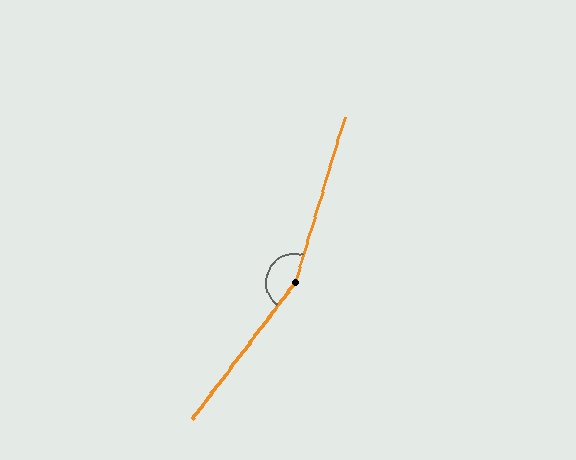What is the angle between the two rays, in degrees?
Approximately 160 degrees.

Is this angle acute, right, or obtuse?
It is obtuse.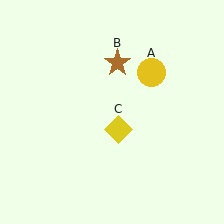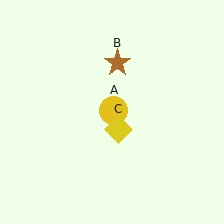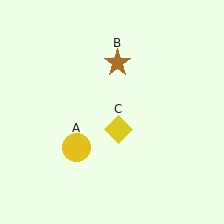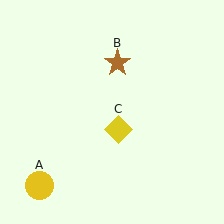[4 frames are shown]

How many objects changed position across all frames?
1 object changed position: yellow circle (object A).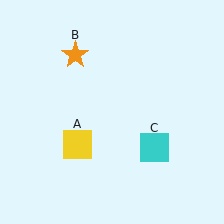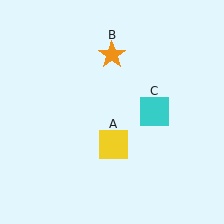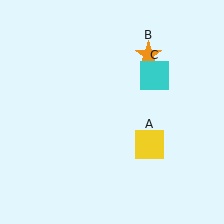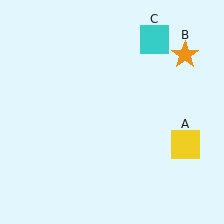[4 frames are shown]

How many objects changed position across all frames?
3 objects changed position: yellow square (object A), orange star (object B), cyan square (object C).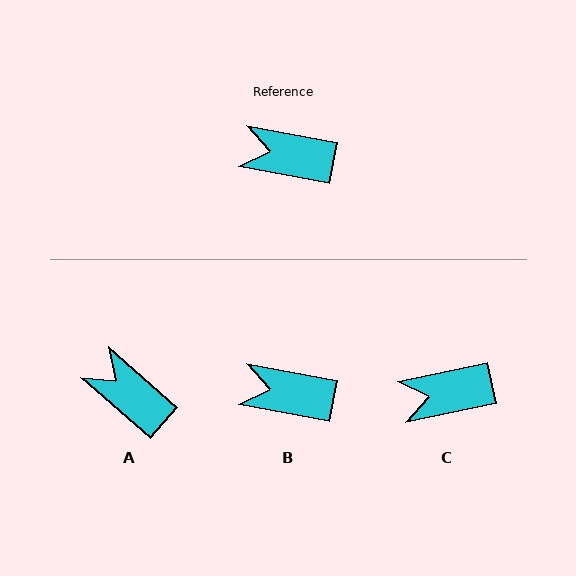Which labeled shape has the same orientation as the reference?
B.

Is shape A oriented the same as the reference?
No, it is off by about 31 degrees.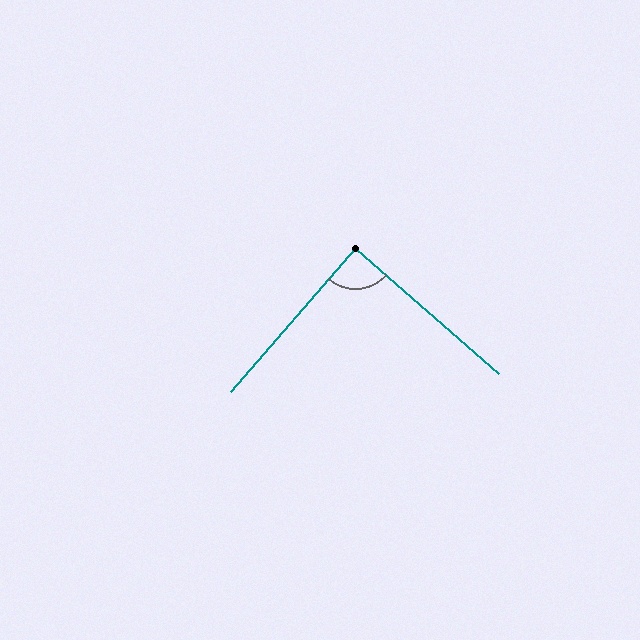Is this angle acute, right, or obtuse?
It is approximately a right angle.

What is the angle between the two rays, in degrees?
Approximately 90 degrees.